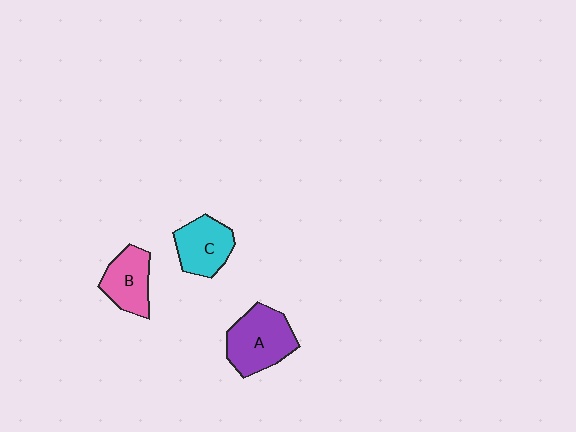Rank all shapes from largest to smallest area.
From largest to smallest: A (purple), C (cyan), B (pink).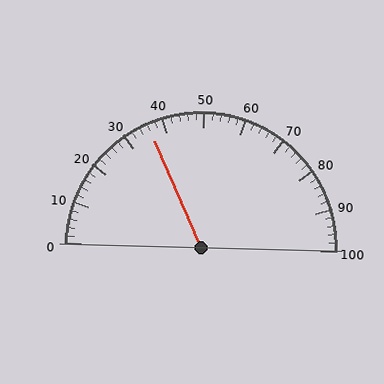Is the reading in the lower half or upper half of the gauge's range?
The reading is in the lower half of the range (0 to 100).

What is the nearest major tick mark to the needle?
The nearest major tick mark is 40.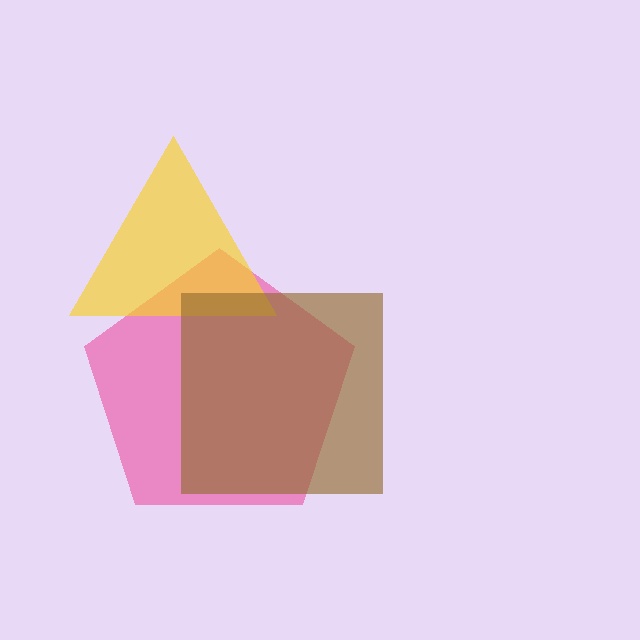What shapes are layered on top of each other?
The layered shapes are: a pink pentagon, a yellow triangle, a brown square.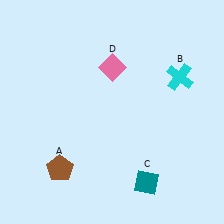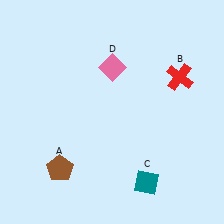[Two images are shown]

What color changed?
The cross (B) changed from cyan in Image 1 to red in Image 2.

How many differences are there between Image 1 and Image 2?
There is 1 difference between the two images.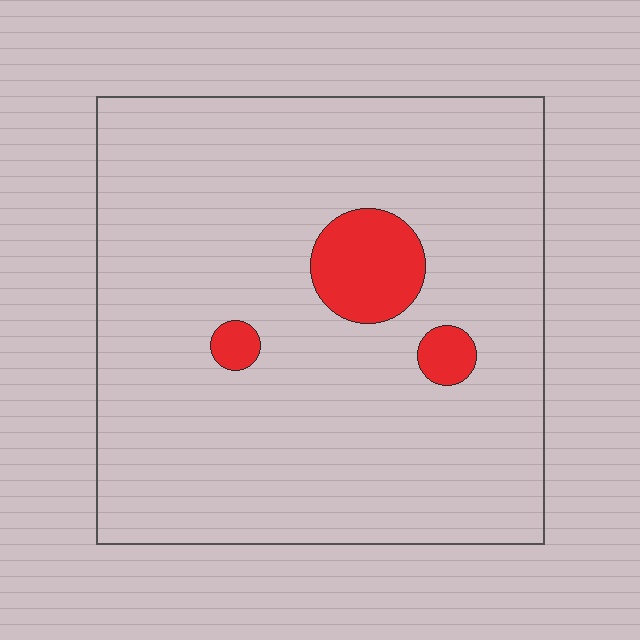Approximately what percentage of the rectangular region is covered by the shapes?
Approximately 10%.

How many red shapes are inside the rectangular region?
3.